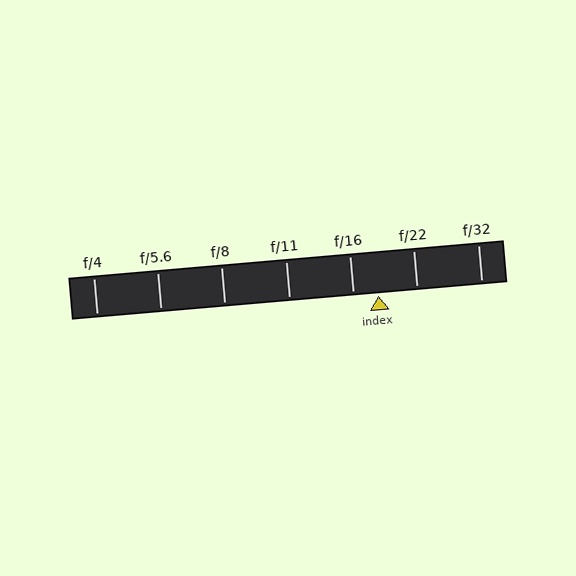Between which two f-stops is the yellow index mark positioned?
The index mark is between f/16 and f/22.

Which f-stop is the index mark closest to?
The index mark is closest to f/16.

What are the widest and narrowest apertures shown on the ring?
The widest aperture shown is f/4 and the narrowest is f/32.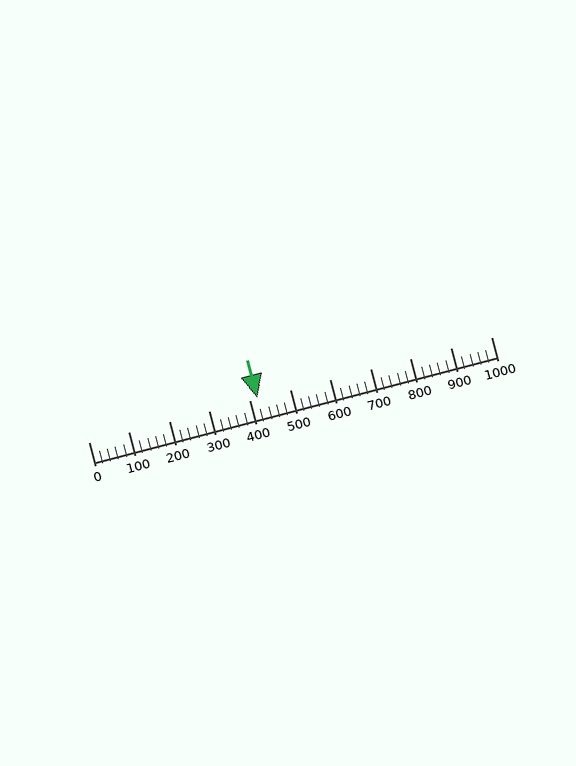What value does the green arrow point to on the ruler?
The green arrow points to approximately 420.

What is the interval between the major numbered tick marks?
The major tick marks are spaced 100 units apart.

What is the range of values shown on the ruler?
The ruler shows values from 0 to 1000.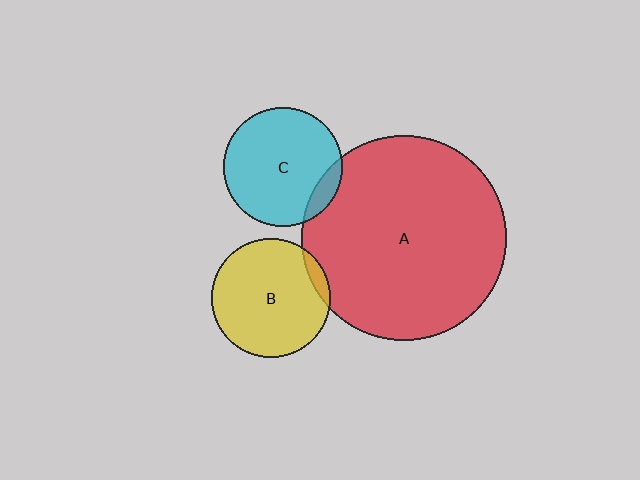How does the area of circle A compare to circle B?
Approximately 3.0 times.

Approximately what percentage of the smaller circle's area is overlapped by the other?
Approximately 10%.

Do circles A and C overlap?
Yes.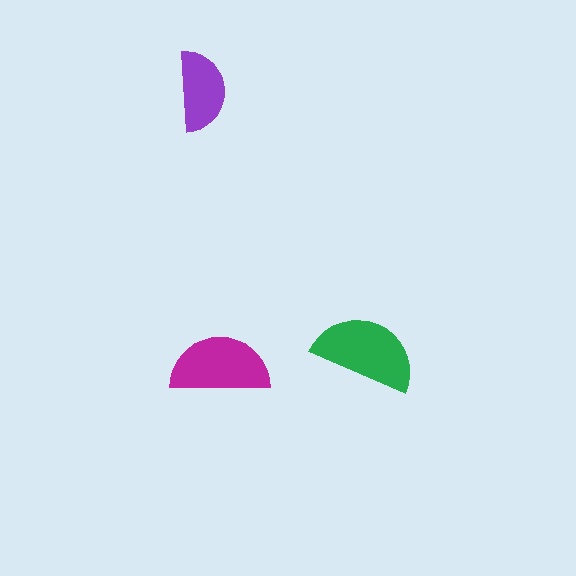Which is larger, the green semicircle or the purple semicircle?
The green one.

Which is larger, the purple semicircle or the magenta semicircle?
The magenta one.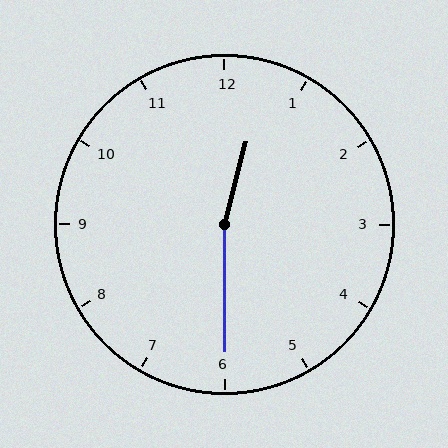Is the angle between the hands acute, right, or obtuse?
It is obtuse.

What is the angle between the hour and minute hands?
Approximately 165 degrees.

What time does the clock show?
12:30.